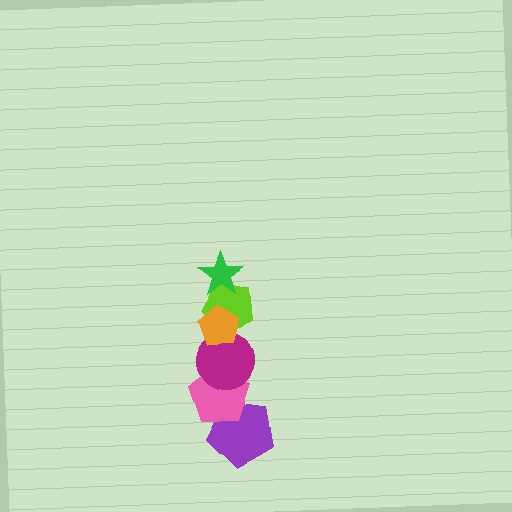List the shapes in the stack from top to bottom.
From top to bottom: the green star, the orange pentagon, the lime pentagon, the magenta circle, the pink pentagon, the purple pentagon.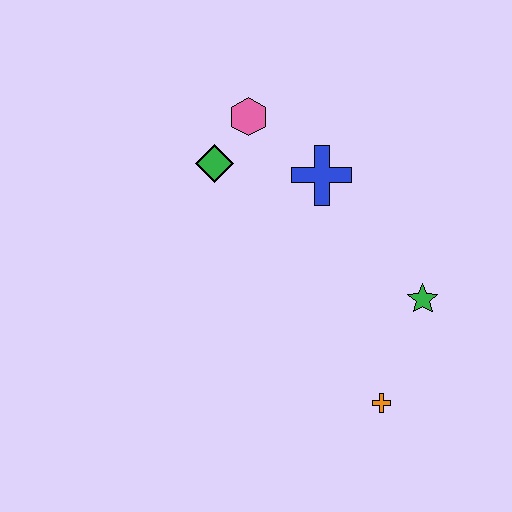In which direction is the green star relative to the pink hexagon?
The green star is below the pink hexagon.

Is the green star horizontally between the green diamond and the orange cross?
No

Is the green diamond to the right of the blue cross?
No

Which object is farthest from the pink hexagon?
The orange cross is farthest from the pink hexagon.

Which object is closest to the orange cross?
The green star is closest to the orange cross.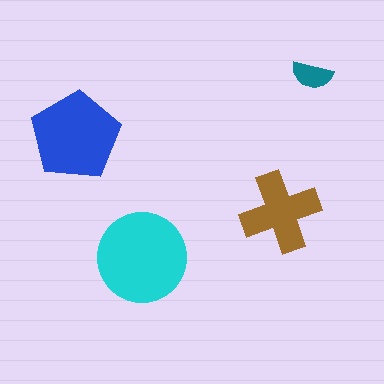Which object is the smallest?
The teal semicircle.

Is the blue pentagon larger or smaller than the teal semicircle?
Larger.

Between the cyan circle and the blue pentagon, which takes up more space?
The cyan circle.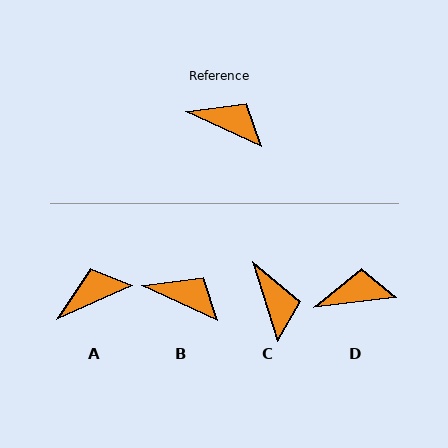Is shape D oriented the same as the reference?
No, it is off by about 31 degrees.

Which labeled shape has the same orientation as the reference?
B.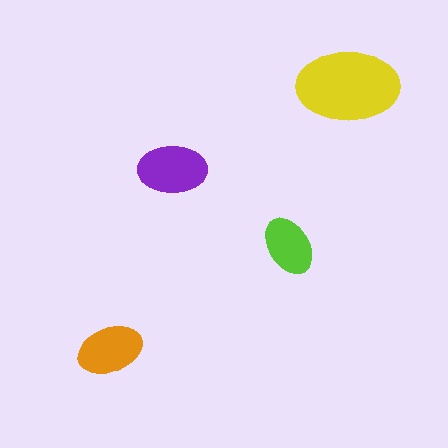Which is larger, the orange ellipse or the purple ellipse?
The purple one.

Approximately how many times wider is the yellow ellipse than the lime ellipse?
About 1.5 times wider.